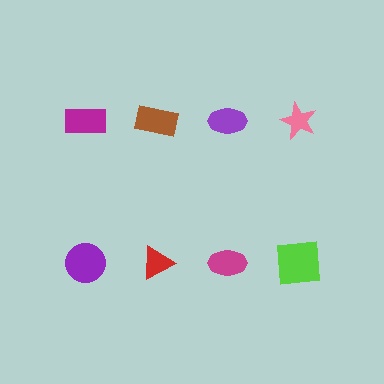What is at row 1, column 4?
A pink star.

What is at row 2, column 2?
A red triangle.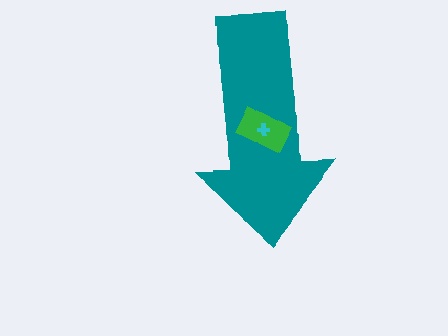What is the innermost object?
The cyan cross.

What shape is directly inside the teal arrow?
The green rectangle.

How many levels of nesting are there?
3.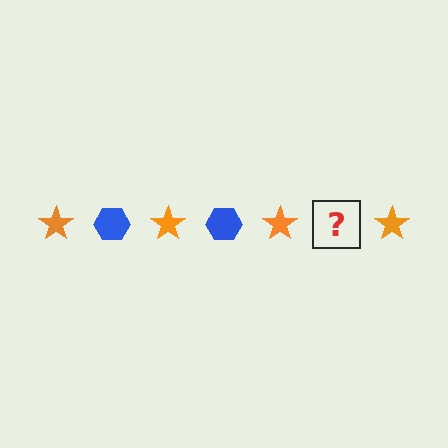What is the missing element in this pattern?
The missing element is a blue hexagon.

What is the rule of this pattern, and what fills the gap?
The rule is that the pattern alternates between orange star and blue hexagon. The gap should be filled with a blue hexagon.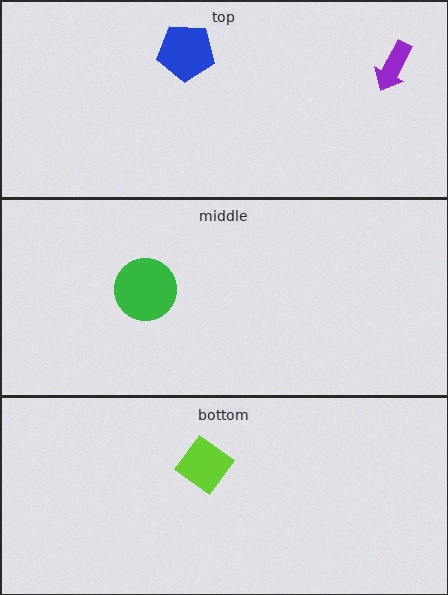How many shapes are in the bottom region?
1.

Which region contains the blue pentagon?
The top region.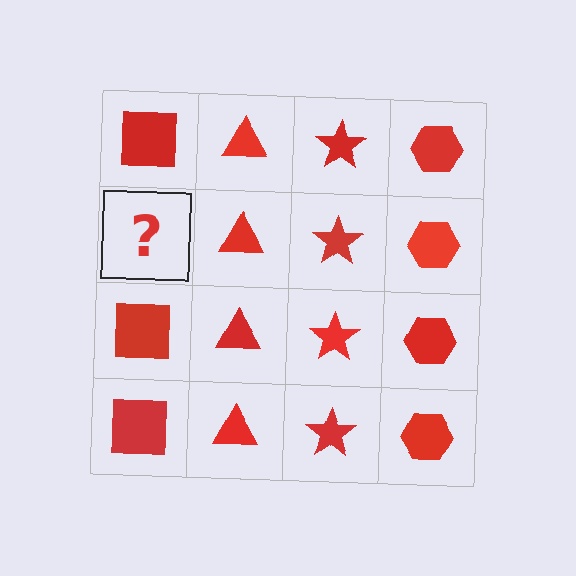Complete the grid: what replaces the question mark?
The question mark should be replaced with a red square.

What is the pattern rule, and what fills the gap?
The rule is that each column has a consistent shape. The gap should be filled with a red square.